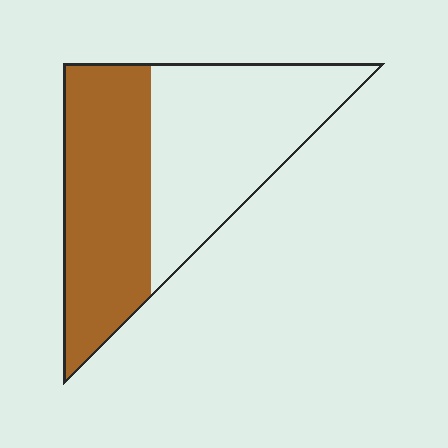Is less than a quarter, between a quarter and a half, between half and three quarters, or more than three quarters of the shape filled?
Between a quarter and a half.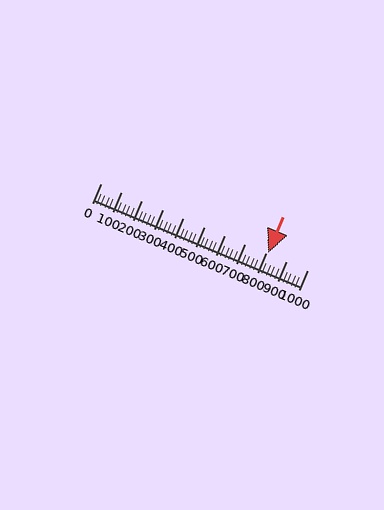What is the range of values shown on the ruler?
The ruler shows values from 0 to 1000.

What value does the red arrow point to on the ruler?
The red arrow points to approximately 812.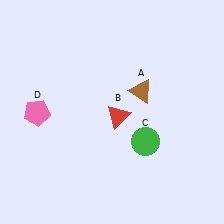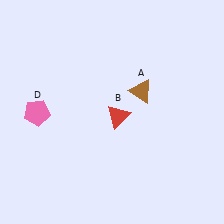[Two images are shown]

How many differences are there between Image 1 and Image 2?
There is 1 difference between the two images.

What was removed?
The green circle (C) was removed in Image 2.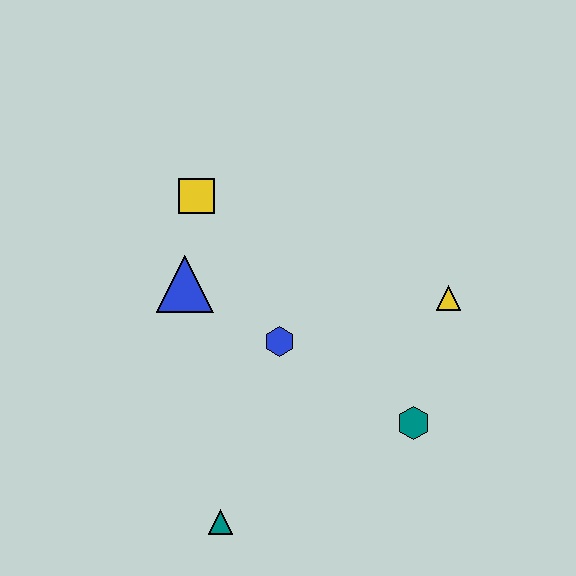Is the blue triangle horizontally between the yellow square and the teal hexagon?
No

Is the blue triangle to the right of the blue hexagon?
No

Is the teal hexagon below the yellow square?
Yes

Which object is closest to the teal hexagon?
The yellow triangle is closest to the teal hexagon.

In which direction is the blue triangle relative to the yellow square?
The blue triangle is below the yellow square.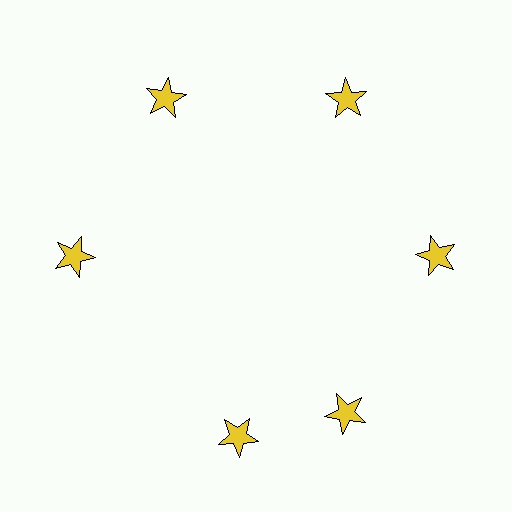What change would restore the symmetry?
The symmetry would be restored by rotating it back into even spacing with its neighbors so that all 6 stars sit at equal angles and equal distance from the center.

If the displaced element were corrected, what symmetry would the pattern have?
It would have 6-fold rotational symmetry — the pattern would map onto itself every 60 degrees.